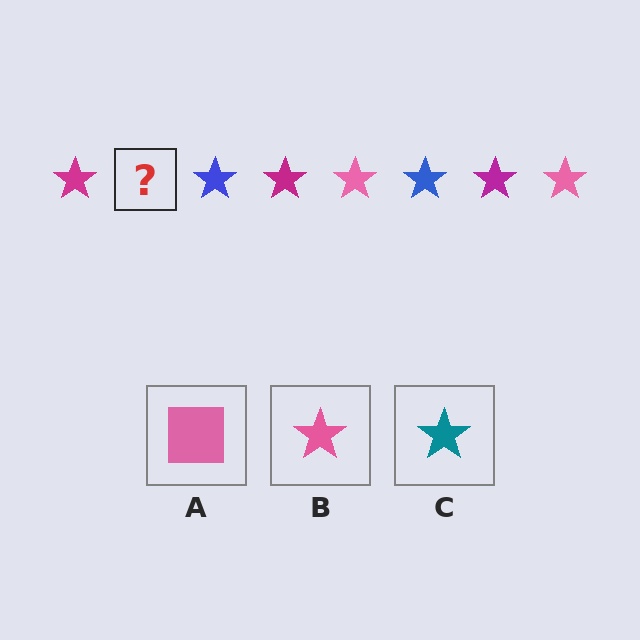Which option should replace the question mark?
Option B.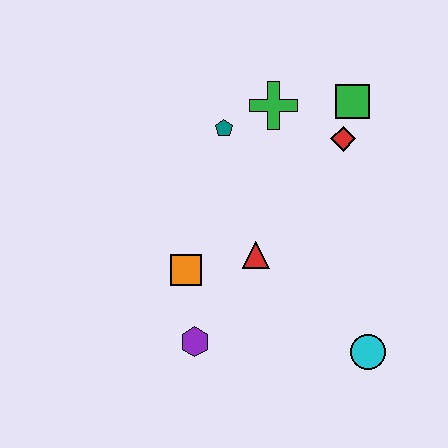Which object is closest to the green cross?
The teal pentagon is closest to the green cross.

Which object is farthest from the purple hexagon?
The green square is farthest from the purple hexagon.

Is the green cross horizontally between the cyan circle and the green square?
No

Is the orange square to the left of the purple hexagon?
Yes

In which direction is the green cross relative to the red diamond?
The green cross is to the left of the red diamond.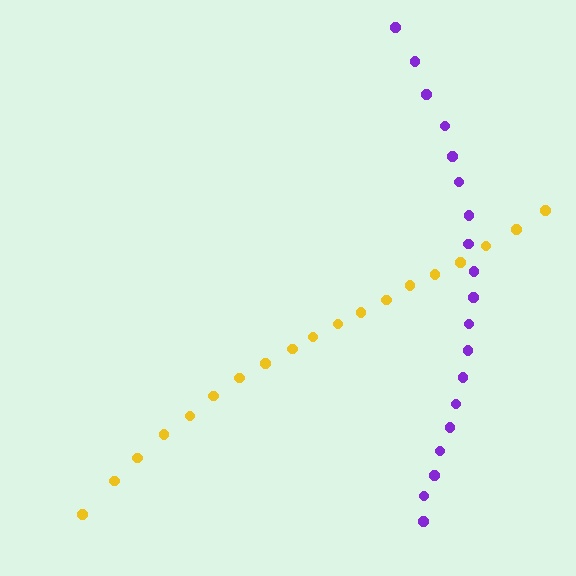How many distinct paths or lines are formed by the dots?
There are 2 distinct paths.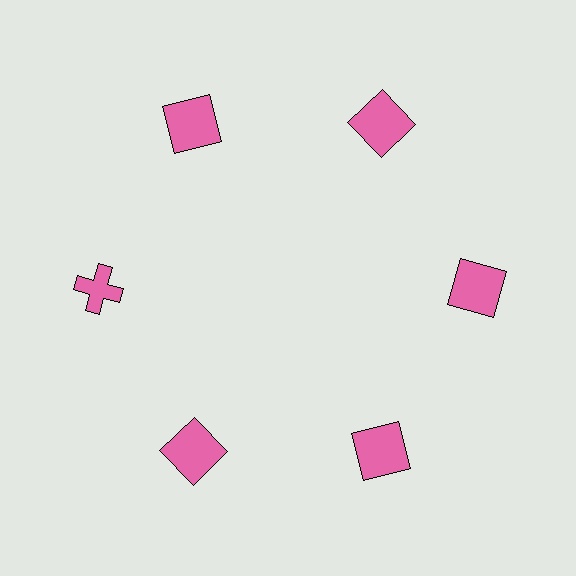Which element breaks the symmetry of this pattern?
The pink cross at roughly the 9 o'clock position breaks the symmetry. All other shapes are pink squares.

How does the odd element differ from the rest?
It has a different shape: cross instead of square.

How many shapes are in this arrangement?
There are 6 shapes arranged in a ring pattern.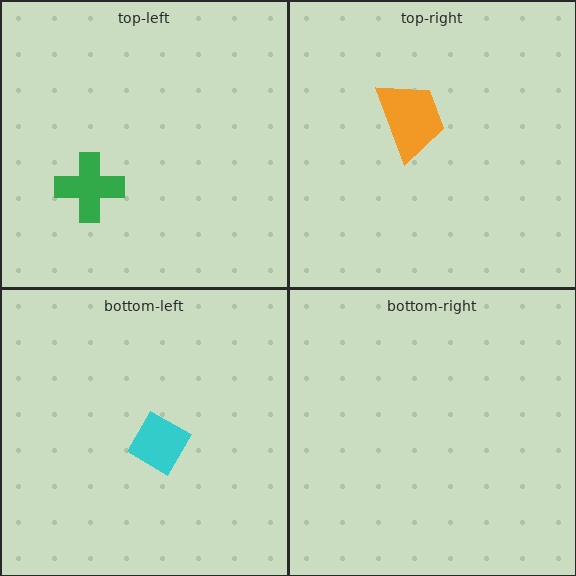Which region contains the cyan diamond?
The bottom-left region.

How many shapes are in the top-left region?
1.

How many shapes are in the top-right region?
1.